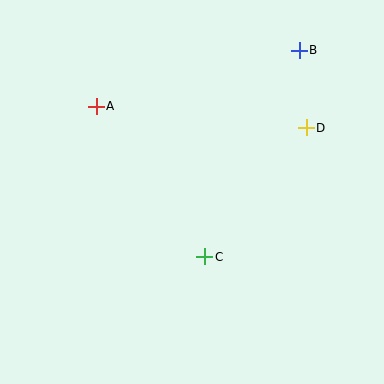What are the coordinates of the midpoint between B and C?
The midpoint between B and C is at (252, 153).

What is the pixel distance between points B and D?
The distance between B and D is 78 pixels.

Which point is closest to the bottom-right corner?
Point C is closest to the bottom-right corner.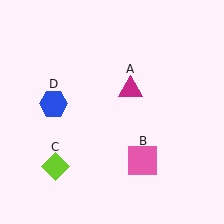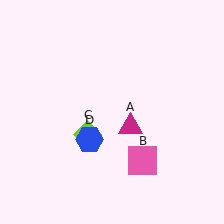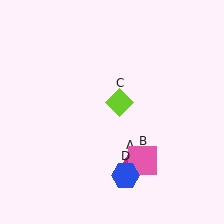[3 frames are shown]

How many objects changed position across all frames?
3 objects changed position: magenta triangle (object A), lime diamond (object C), blue hexagon (object D).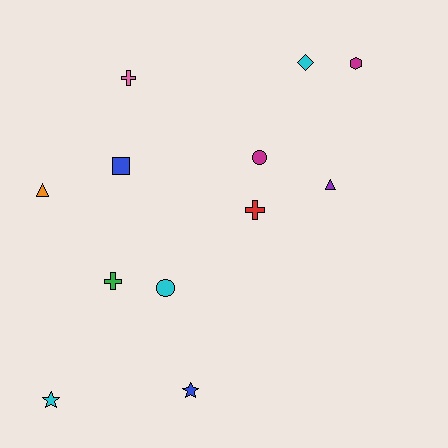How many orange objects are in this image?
There is 1 orange object.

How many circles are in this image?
There are 2 circles.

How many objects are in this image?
There are 12 objects.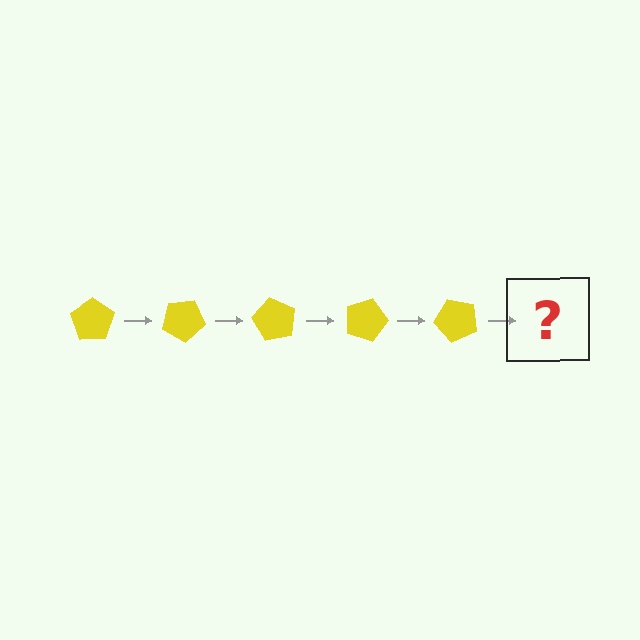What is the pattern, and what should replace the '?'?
The pattern is that the pentagon rotates 30 degrees each step. The '?' should be a yellow pentagon rotated 150 degrees.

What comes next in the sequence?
The next element should be a yellow pentagon rotated 150 degrees.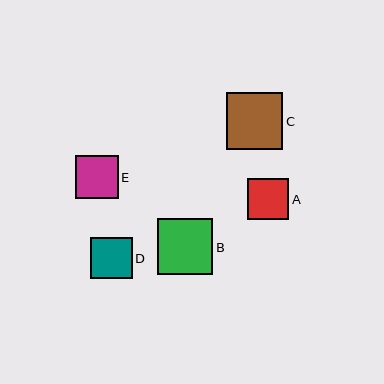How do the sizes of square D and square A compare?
Square D and square A are approximately the same size.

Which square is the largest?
Square C is the largest with a size of approximately 56 pixels.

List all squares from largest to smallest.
From largest to smallest: C, B, E, D, A.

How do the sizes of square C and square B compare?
Square C and square B are approximately the same size.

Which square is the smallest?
Square A is the smallest with a size of approximately 41 pixels.